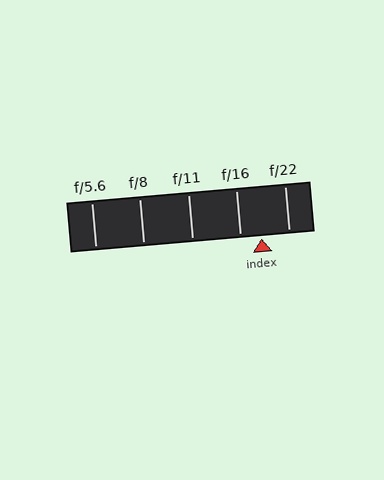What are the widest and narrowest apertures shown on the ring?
The widest aperture shown is f/5.6 and the narrowest is f/22.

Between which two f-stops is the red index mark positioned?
The index mark is between f/16 and f/22.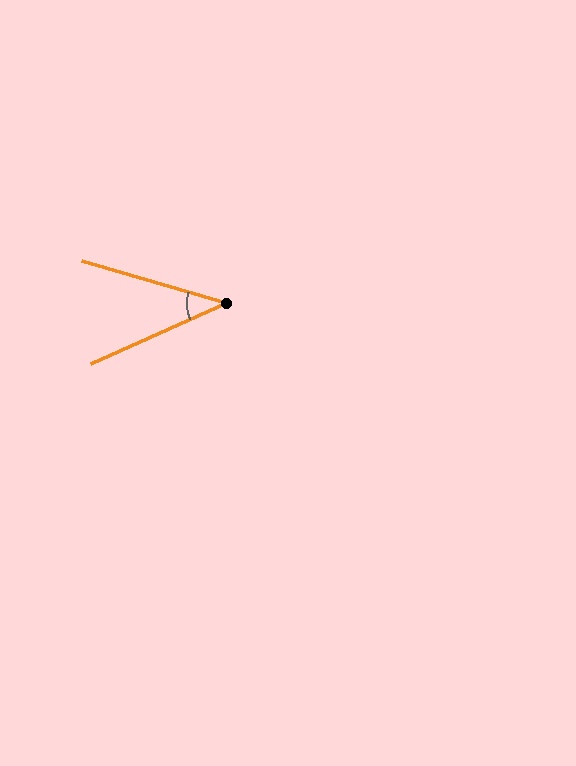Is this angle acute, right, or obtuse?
It is acute.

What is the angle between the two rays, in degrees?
Approximately 40 degrees.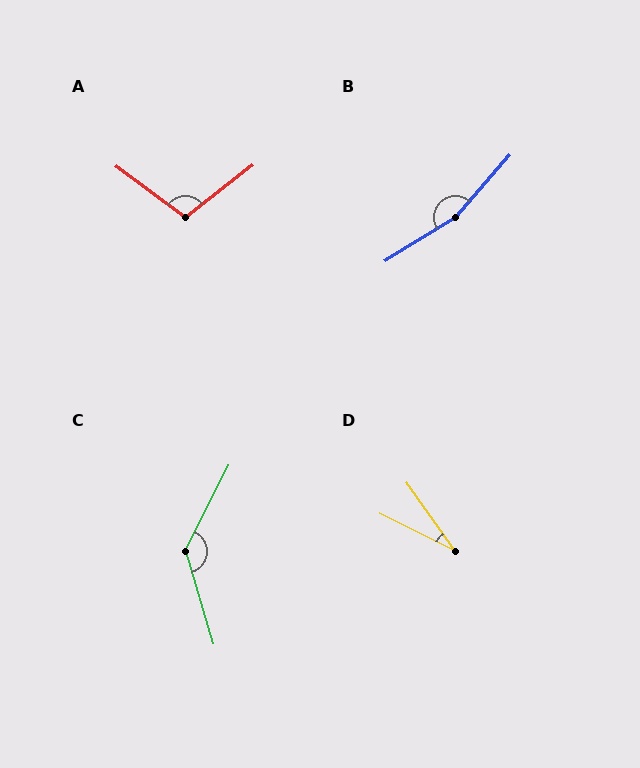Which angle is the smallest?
D, at approximately 29 degrees.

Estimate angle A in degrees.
Approximately 105 degrees.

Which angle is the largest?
B, at approximately 163 degrees.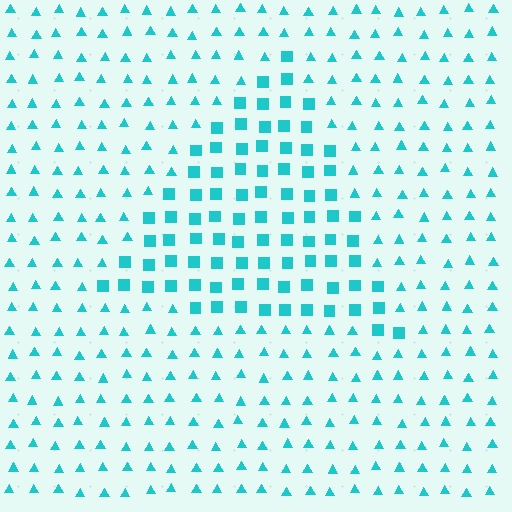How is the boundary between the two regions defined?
The boundary is defined by a change in element shape: squares inside vs. triangles outside. All elements share the same color and spacing.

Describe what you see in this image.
The image is filled with small cyan elements arranged in a uniform grid. A triangle-shaped region contains squares, while the surrounding area contains triangles. The boundary is defined purely by the change in element shape.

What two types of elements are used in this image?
The image uses squares inside the triangle region and triangles outside it.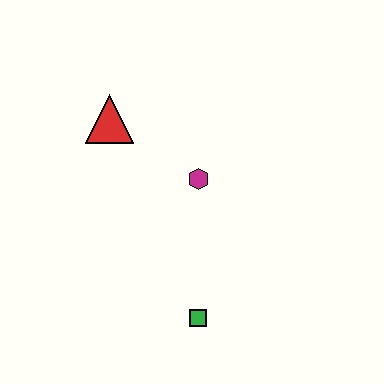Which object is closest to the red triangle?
The magenta hexagon is closest to the red triangle.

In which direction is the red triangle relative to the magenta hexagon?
The red triangle is to the left of the magenta hexagon.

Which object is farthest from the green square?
The red triangle is farthest from the green square.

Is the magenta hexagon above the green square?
Yes